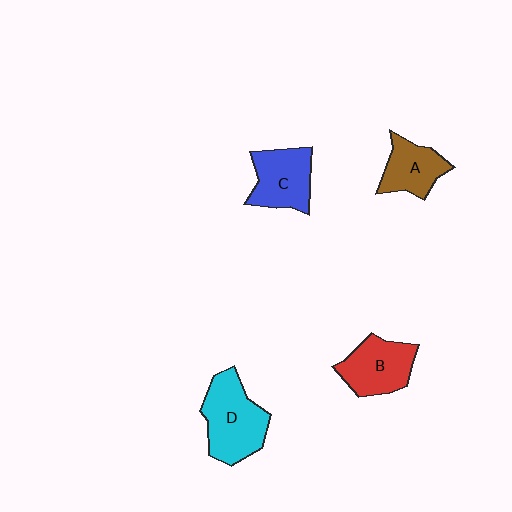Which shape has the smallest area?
Shape A (brown).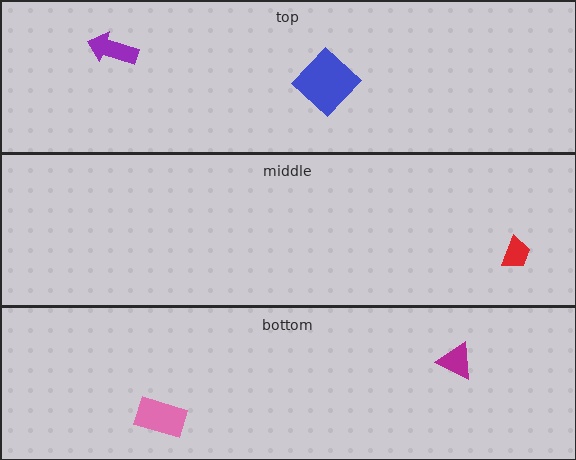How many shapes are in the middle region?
1.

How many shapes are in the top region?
2.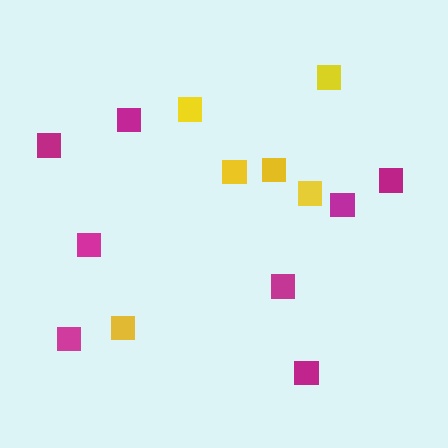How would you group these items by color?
There are 2 groups: one group of magenta squares (8) and one group of yellow squares (6).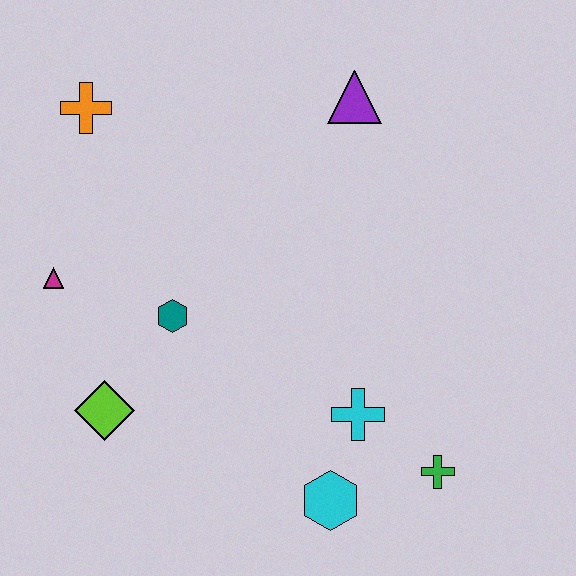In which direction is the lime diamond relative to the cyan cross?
The lime diamond is to the left of the cyan cross.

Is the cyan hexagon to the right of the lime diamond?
Yes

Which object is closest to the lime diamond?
The teal hexagon is closest to the lime diamond.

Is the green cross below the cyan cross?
Yes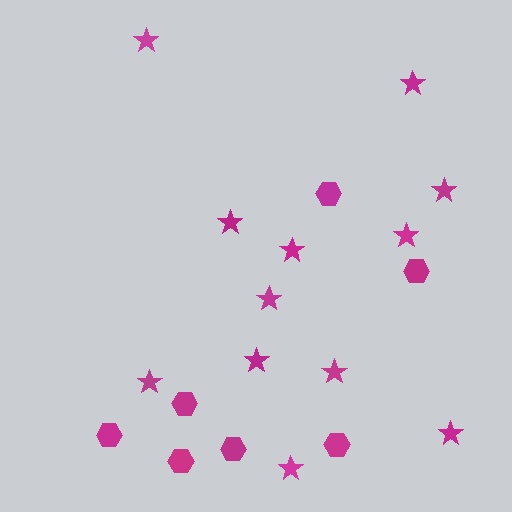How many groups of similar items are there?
There are 2 groups: one group of hexagons (7) and one group of stars (12).